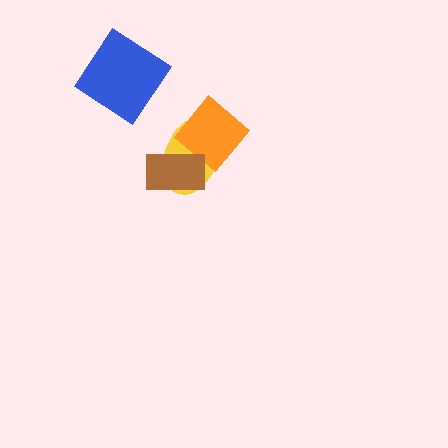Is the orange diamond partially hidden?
Yes, it is partially covered by another shape.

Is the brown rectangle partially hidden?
No, no other shape covers it.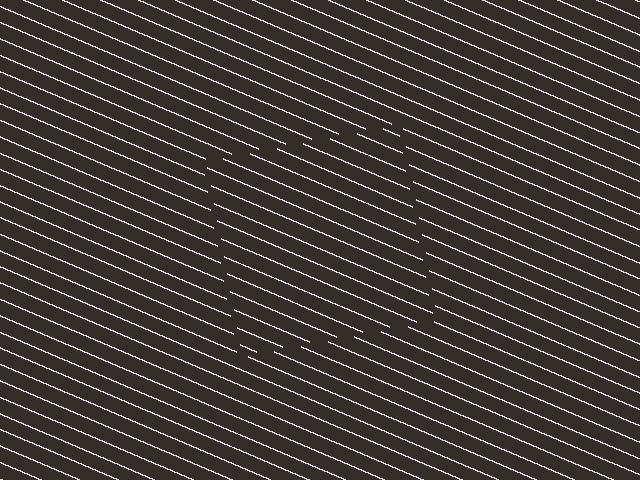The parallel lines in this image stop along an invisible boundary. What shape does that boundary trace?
An illusory square. The interior of the shape contains the same grating, shifted by half a period — the contour is defined by the phase discontinuity where line-ends from the inner and outer gratings abut.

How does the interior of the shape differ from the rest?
The interior of the shape contains the same grating, shifted by half a period — the contour is defined by the phase discontinuity where line-ends from the inner and outer gratings abut.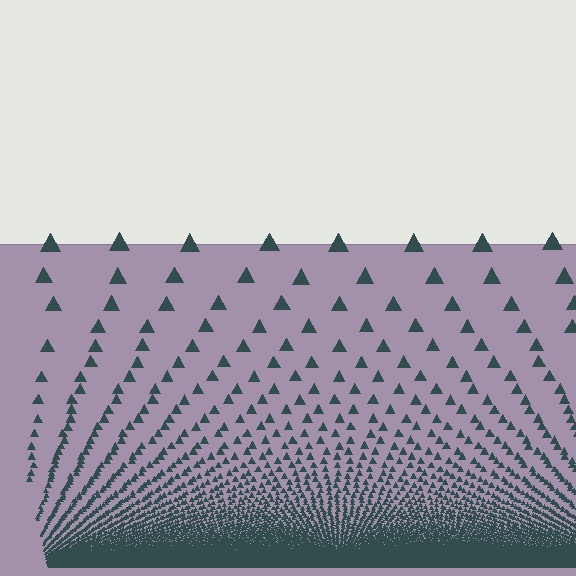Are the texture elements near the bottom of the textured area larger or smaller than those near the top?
Smaller. The gradient is inverted — elements near the bottom are smaller and denser.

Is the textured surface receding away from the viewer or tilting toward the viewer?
The surface appears to tilt toward the viewer. Texture elements get larger and sparser toward the top.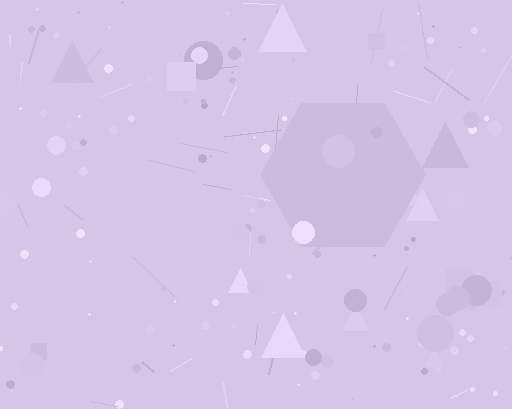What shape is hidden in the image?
A hexagon is hidden in the image.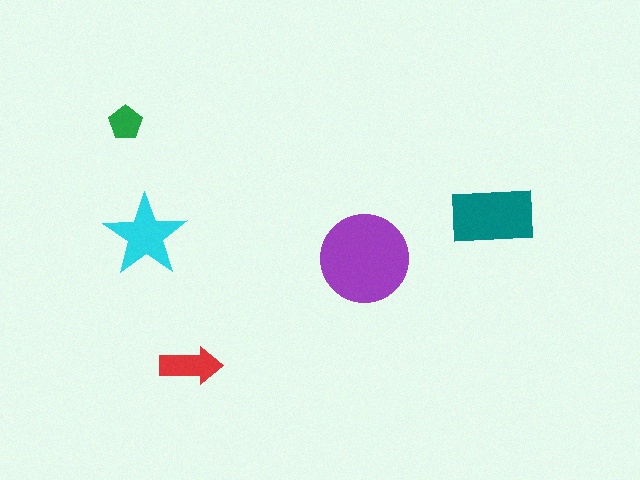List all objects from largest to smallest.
The purple circle, the teal rectangle, the cyan star, the red arrow, the green pentagon.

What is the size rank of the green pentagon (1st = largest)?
5th.